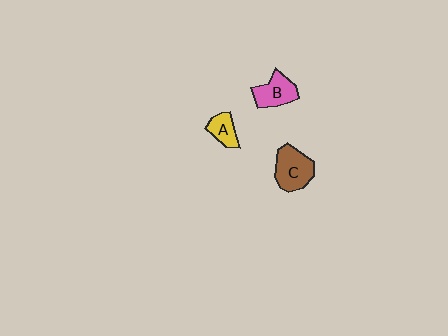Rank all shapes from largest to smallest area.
From largest to smallest: C (brown), B (pink), A (yellow).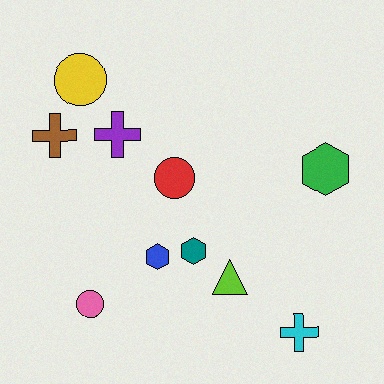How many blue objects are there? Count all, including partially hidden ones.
There is 1 blue object.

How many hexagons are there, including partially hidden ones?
There are 3 hexagons.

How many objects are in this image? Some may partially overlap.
There are 10 objects.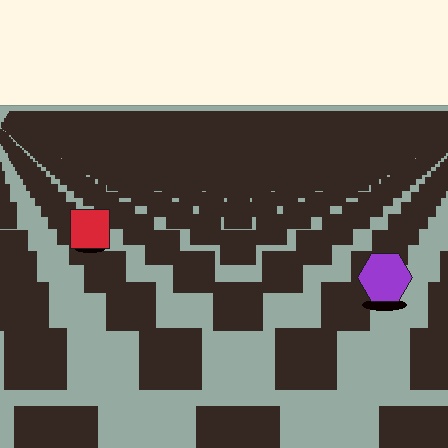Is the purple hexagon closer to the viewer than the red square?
Yes. The purple hexagon is closer — you can tell from the texture gradient: the ground texture is coarser near it.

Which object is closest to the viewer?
The purple hexagon is closest. The texture marks near it are larger and more spread out.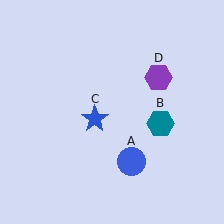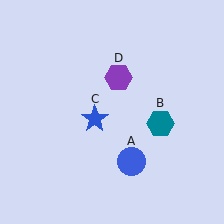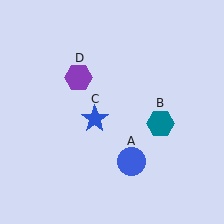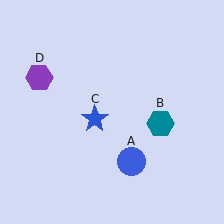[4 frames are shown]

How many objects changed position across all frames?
1 object changed position: purple hexagon (object D).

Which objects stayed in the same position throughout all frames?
Blue circle (object A) and teal hexagon (object B) and blue star (object C) remained stationary.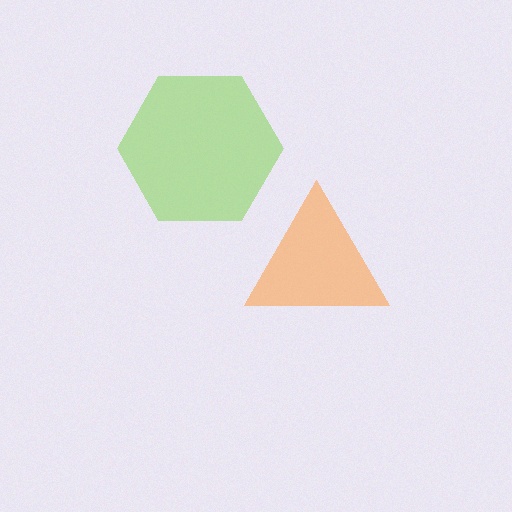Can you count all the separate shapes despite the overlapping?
Yes, there are 2 separate shapes.